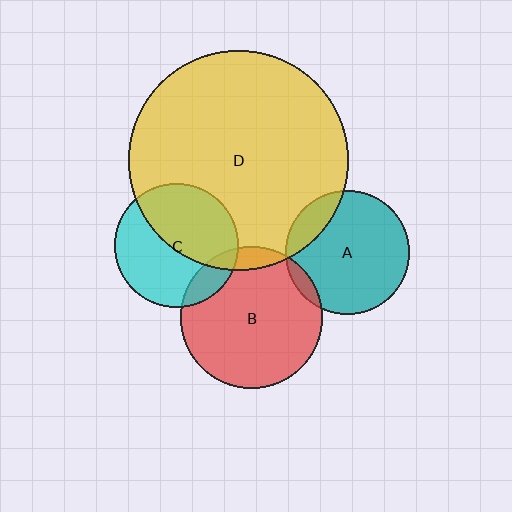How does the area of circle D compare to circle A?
Approximately 3.2 times.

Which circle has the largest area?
Circle D (yellow).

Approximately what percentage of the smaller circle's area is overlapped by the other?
Approximately 10%.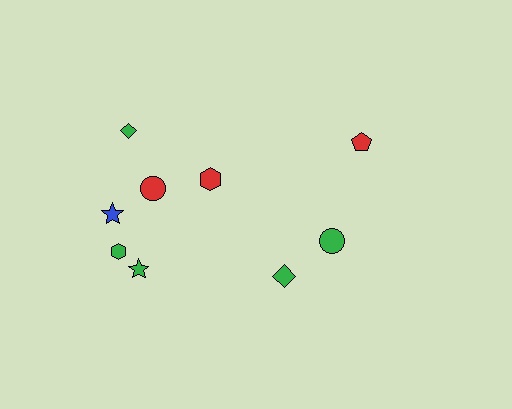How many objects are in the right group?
There are 3 objects.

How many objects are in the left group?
There are 6 objects.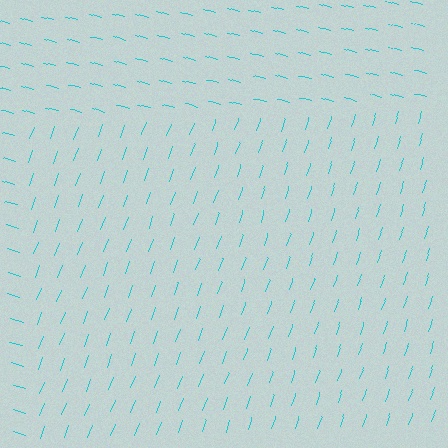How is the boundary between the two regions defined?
The boundary is defined purely by a change in line orientation (approximately 86 degrees difference). All lines are the same color and thickness.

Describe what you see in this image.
The image is filled with small cyan line segments. A rectangle region in the image has lines oriented differently from the surrounding lines, creating a visible texture boundary.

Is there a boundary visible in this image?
Yes, there is a texture boundary formed by a change in line orientation.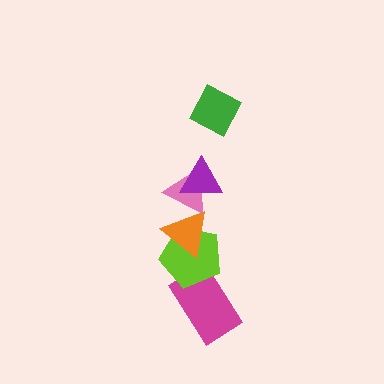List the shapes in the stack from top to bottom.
From top to bottom: the green diamond, the purple triangle, the pink triangle, the orange triangle, the lime pentagon, the magenta rectangle.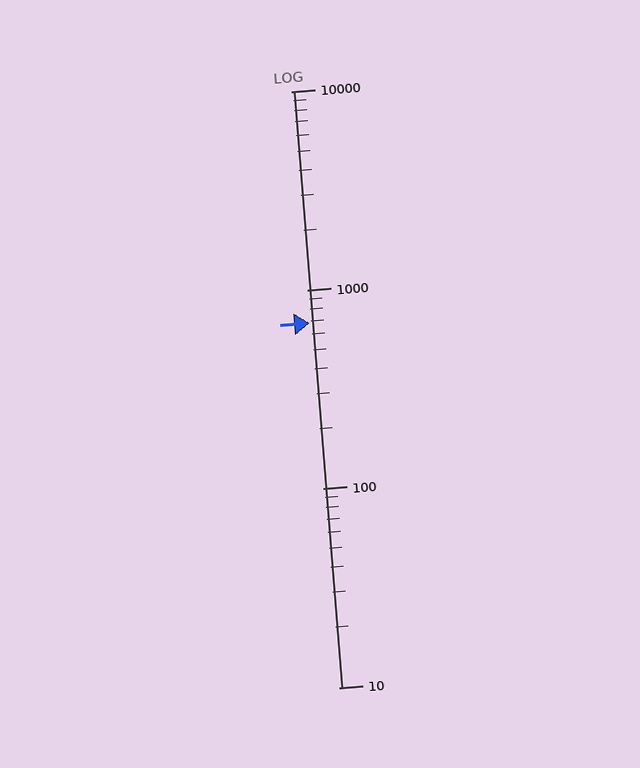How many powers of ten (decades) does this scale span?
The scale spans 3 decades, from 10 to 10000.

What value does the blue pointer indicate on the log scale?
The pointer indicates approximately 680.